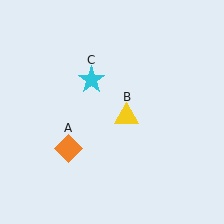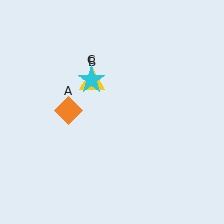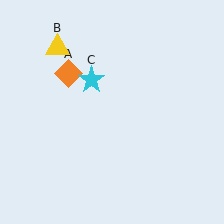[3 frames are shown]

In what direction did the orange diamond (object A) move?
The orange diamond (object A) moved up.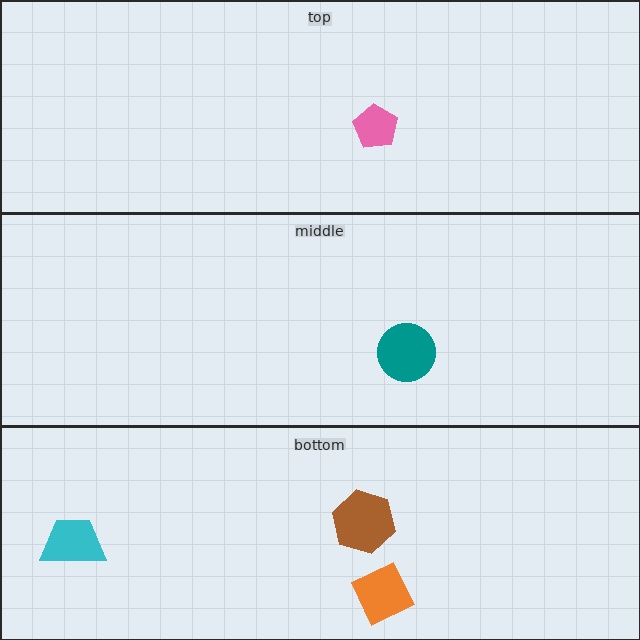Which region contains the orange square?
The bottom region.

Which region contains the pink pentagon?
The top region.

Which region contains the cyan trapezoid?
The bottom region.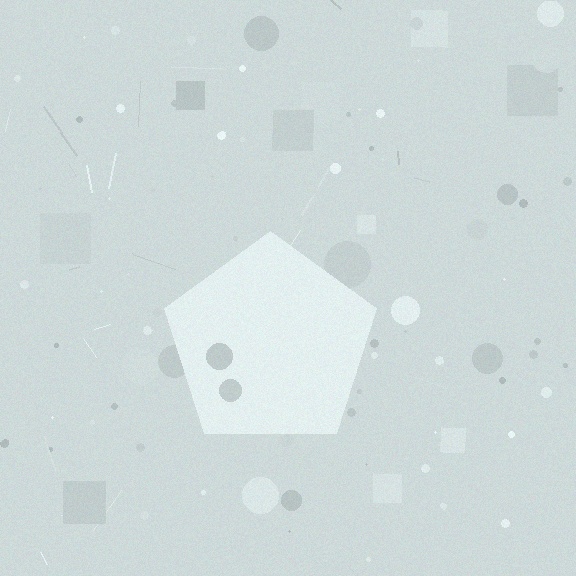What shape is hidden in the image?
A pentagon is hidden in the image.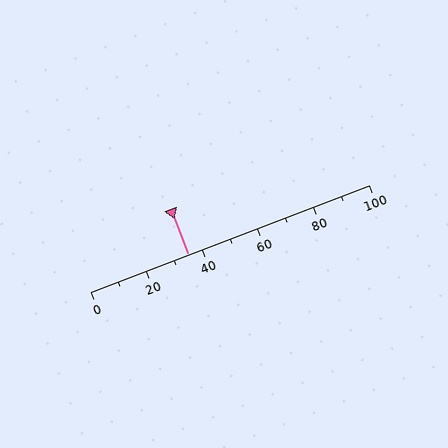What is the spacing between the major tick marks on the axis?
The major ticks are spaced 20 apart.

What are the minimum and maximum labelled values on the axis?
The axis runs from 0 to 100.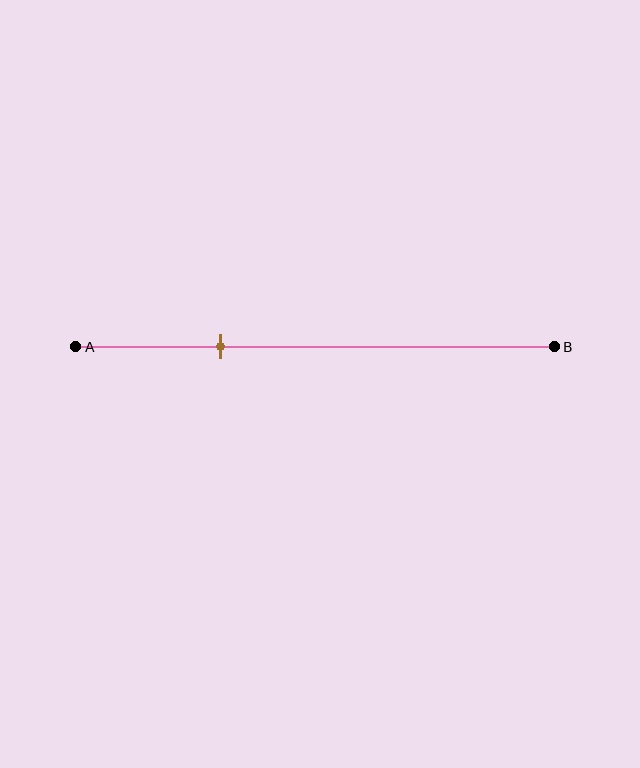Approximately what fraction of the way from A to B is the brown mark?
The brown mark is approximately 30% of the way from A to B.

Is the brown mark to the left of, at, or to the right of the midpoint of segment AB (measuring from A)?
The brown mark is to the left of the midpoint of segment AB.